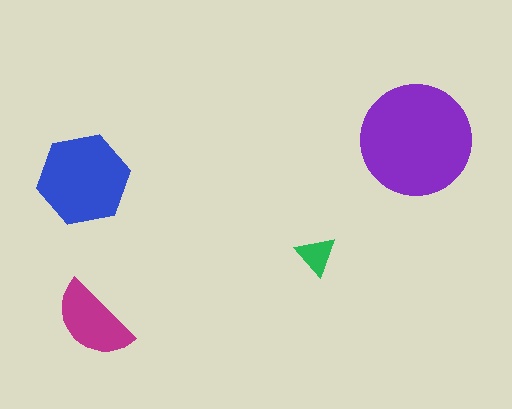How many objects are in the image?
There are 4 objects in the image.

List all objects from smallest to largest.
The green triangle, the magenta semicircle, the blue hexagon, the purple circle.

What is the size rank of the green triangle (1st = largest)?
4th.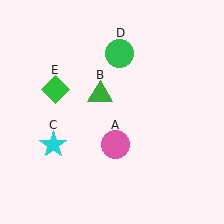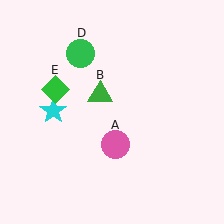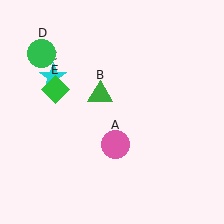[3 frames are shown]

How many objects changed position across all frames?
2 objects changed position: cyan star (object C), green circle (object D).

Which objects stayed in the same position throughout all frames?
Pink circle (object A) and green triangle (object B) and green diamond (object E) remained stationary.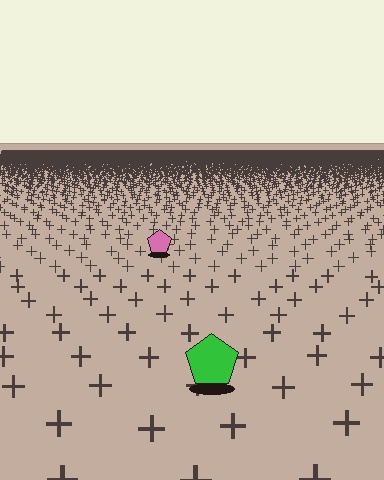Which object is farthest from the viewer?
The pink pentagon is farthest from the viewer. It appears smaller and the ground texture around it is denser.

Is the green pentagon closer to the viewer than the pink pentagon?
Yes. The green pentagon is closer — you can tell from the texture gradient: the ground texture is coarser near it.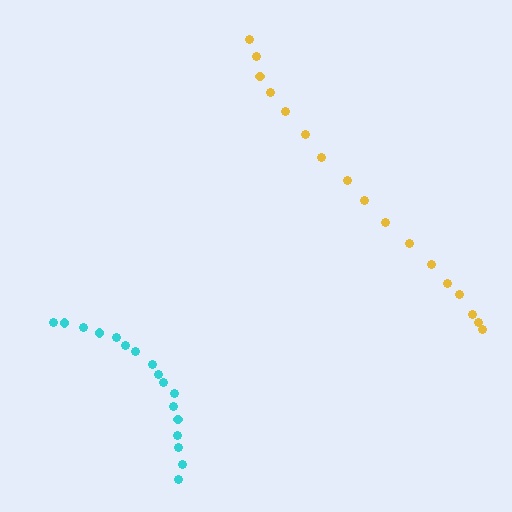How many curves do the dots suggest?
There are 2 distinct paths.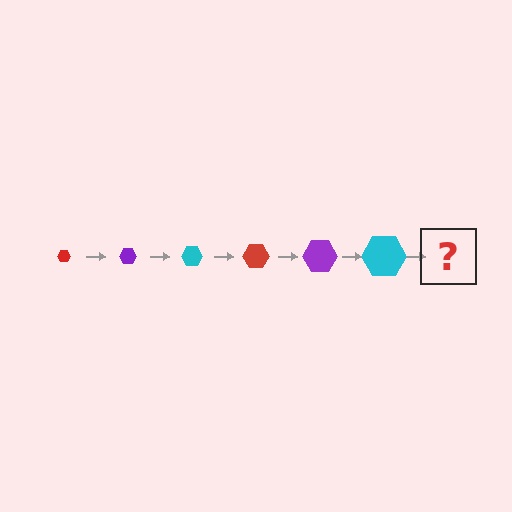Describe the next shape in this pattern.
It should be a red hexagon, larger than the previous one.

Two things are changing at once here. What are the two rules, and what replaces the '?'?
The two rules are that the hexagon grows larger each step and the color cycles through red, purple, and cyan. The '?' should be a red hexagon, larger than the previous one.